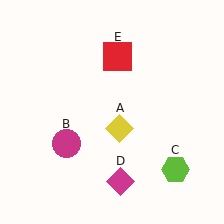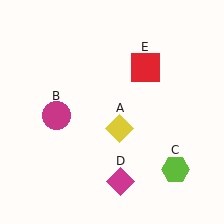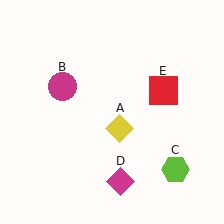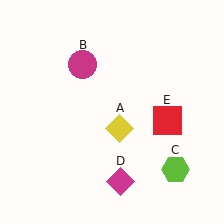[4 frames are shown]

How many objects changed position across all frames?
2 objects changed position: magenta circle (object B), red square (object E).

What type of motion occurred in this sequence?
The magenta circle (object B), red square (object E) rotated clockwise around the center of the scene.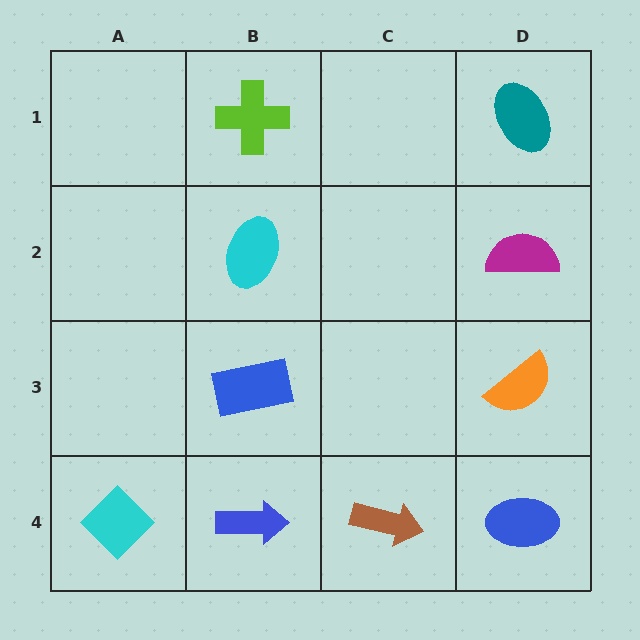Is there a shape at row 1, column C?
No, that cell is empty.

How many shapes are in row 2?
2 shapes.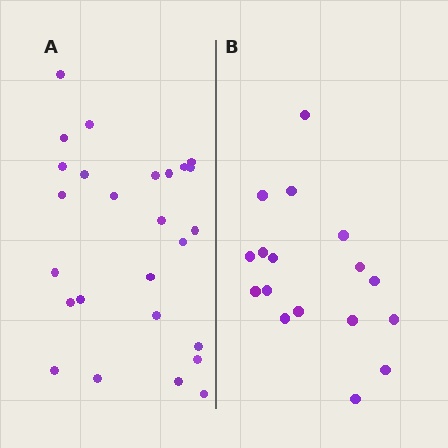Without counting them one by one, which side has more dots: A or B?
Region A (the left region) has more dots.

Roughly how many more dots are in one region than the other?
Region A has roughly 8 or so more dots than region B.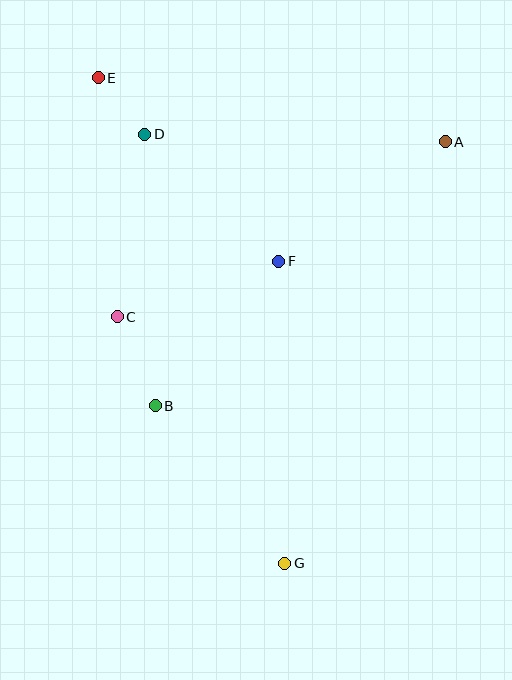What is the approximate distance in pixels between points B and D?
The distance between B and D is approximately 272 pixels.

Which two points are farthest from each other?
Points E and G are farthest from each other.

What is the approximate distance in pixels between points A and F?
The distance between A and F is approximately 205 pixels.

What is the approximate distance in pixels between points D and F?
The distance between D and F is approximately 185 pixels.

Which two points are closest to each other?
Points D and E are closest to each other.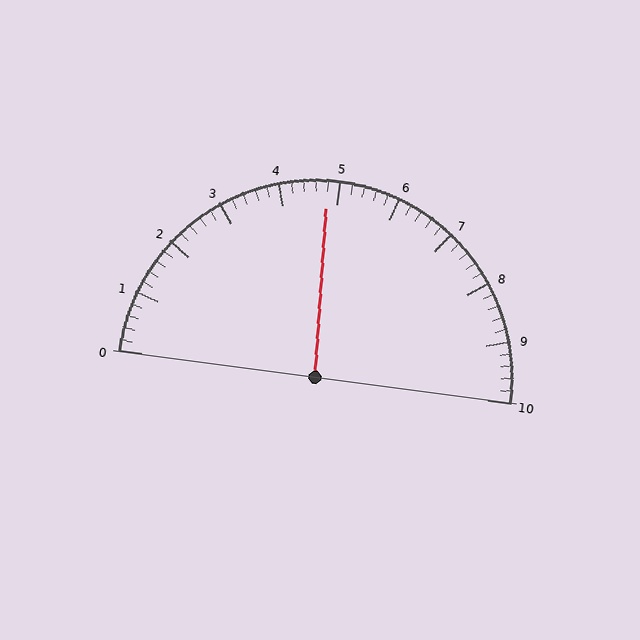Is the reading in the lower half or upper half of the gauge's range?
The reading is in the lower half of the range (0 to 10).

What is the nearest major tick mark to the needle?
The nearest major tick mark is 5.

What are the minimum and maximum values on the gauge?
The gauge ranges from 0 to 10.